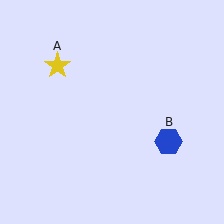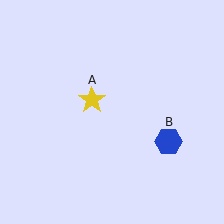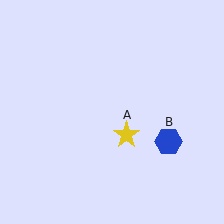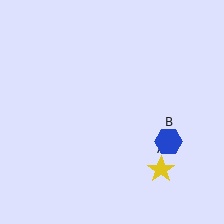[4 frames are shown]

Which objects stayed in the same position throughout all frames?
Blue hexagon (object B) remained stationary.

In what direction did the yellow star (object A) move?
The yellow star (object A) moved down and to the right.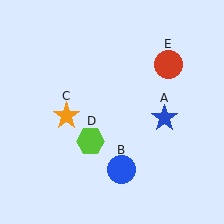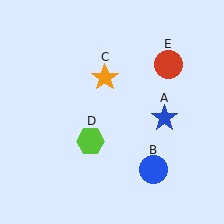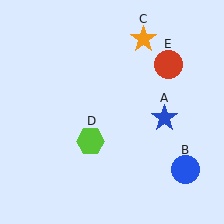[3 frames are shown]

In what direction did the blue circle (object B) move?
The blue circle (object B) moved right.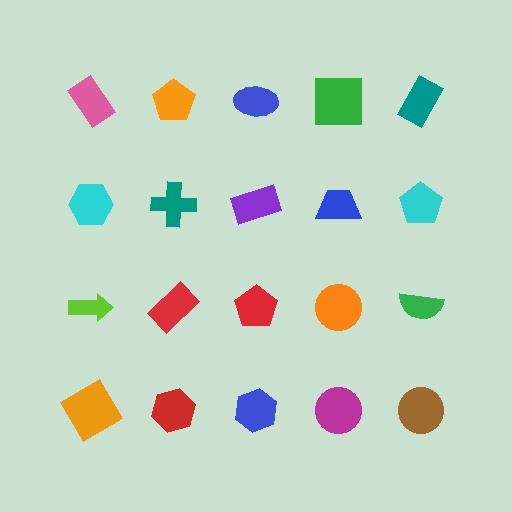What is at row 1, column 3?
A blue ellipse.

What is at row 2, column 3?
A purple rectangle.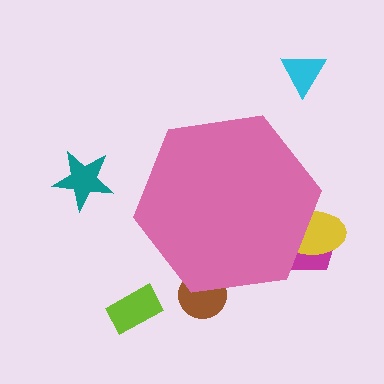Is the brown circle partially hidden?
Yes, the brown circle is partially hidden behind the pink hexagon.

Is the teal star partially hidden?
No, the teal star is fully visible.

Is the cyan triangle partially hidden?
No, the cyan triangle is fully visible.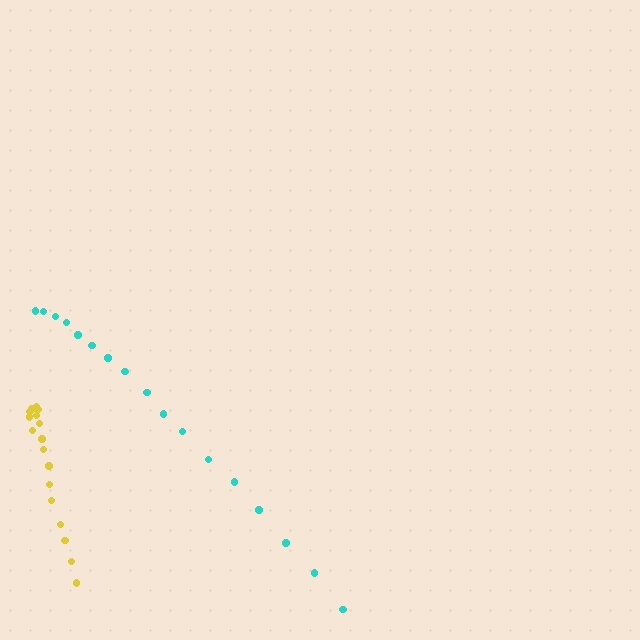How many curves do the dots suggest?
There are 2 distinct paths.